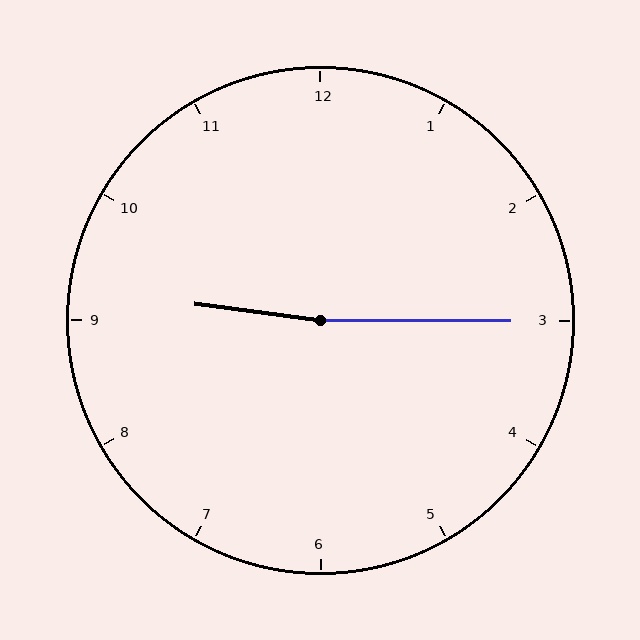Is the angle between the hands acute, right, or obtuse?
It is obtuse.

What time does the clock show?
9:15.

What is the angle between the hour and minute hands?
Approximately 172 degrees.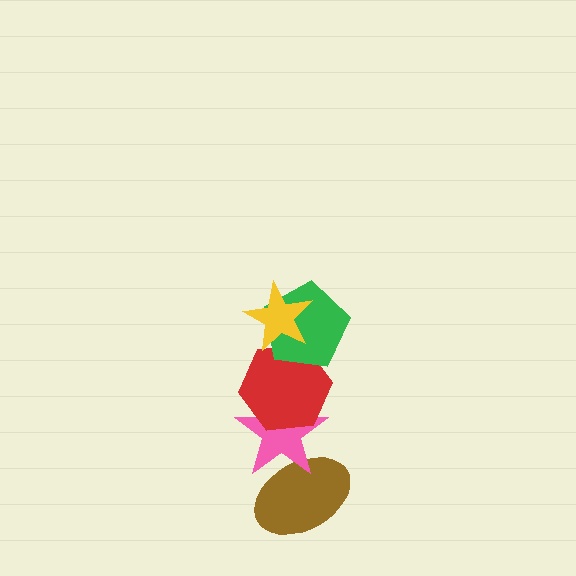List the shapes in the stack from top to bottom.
From top to bottom: the yellow star, the green pentagon, the red hexagon, the pink star, the brown ellipse.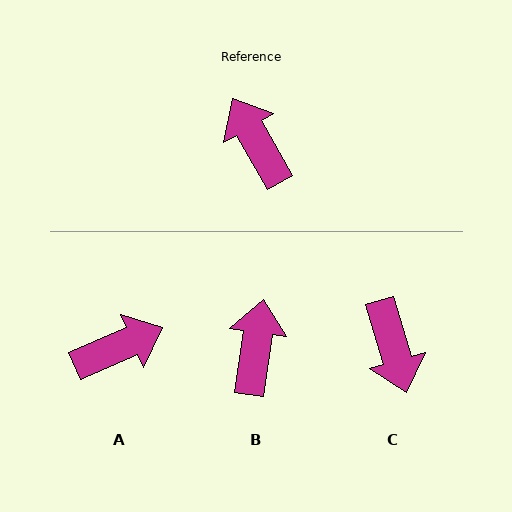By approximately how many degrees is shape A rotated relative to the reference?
Approximately 96 degrees clockwise.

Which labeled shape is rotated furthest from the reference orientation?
C, about 167 degrees away.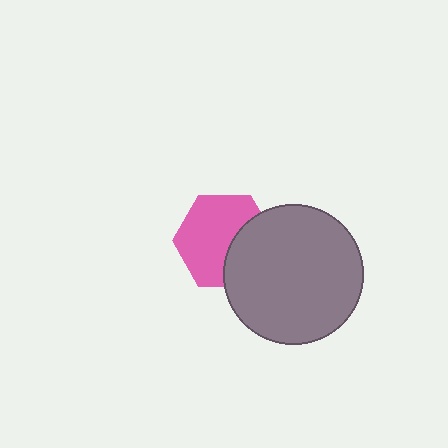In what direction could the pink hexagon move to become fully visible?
The pink hexagon could move left. That would shift it out from behind the gray circle entirely.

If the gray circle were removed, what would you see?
You would see the complete pink hexagon.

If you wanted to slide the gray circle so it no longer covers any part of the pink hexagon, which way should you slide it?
Slide it right — that is the most direct way to separate the two shapes.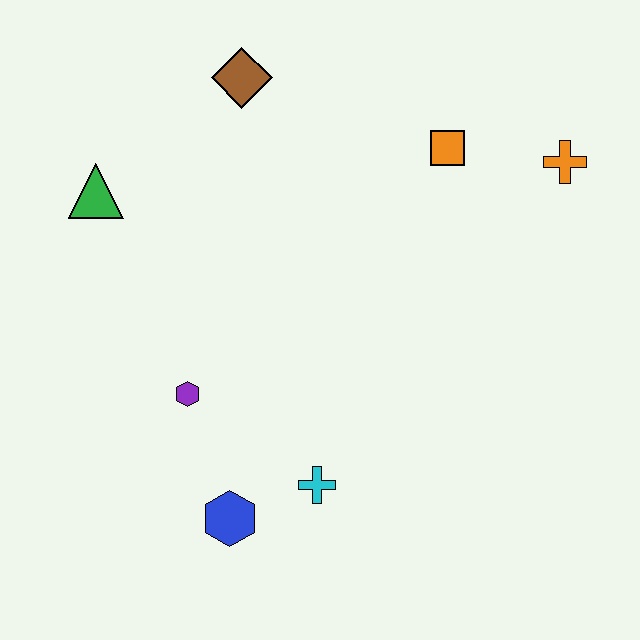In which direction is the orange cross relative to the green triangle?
The orange cross is to the right of the green triangle.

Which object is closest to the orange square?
The orange cross is closest to the orange square.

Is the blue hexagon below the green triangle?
Yes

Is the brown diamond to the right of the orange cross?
No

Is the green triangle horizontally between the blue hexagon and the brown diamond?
No